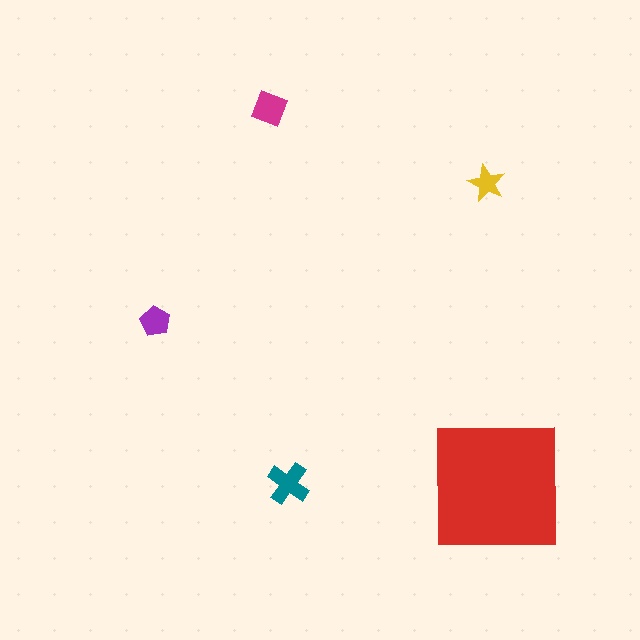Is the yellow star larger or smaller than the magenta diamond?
Smaller.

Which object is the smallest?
The yellow star.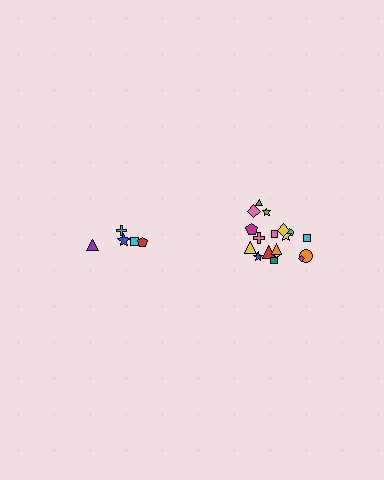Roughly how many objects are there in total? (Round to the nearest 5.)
Roughly 25 objects in total.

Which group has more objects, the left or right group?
The right group.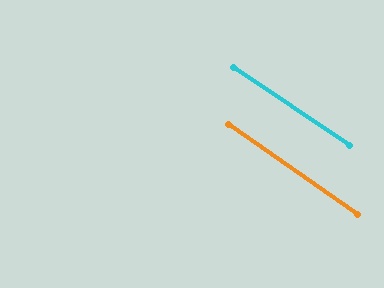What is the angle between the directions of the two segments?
Approximately 1 degree.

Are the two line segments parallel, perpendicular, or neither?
Parallel — their directions differ by only 1.0°.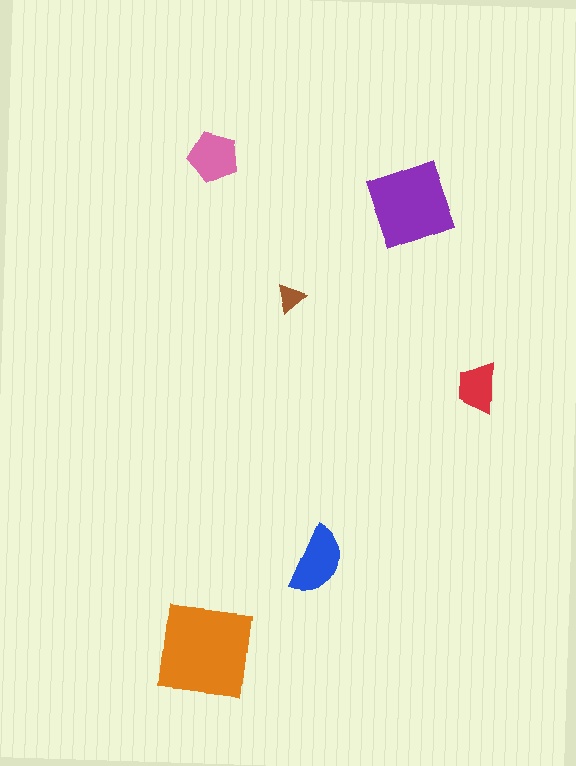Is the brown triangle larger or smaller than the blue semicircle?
Smaller.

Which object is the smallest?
The brown triangle.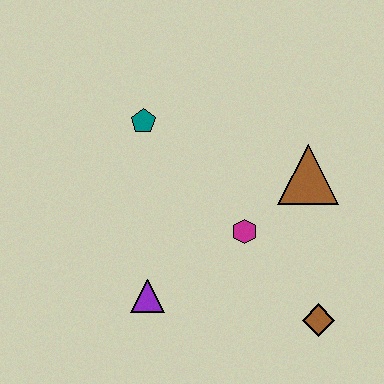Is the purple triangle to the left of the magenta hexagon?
Yes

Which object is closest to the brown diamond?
The magenta hexagon is closest to the brown diamond.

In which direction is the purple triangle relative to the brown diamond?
The purple triangle is to the left of the brown diamond.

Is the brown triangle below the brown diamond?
No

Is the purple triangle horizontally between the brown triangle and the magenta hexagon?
No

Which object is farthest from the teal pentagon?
The brown diamond is farthest from the teal pentagon.